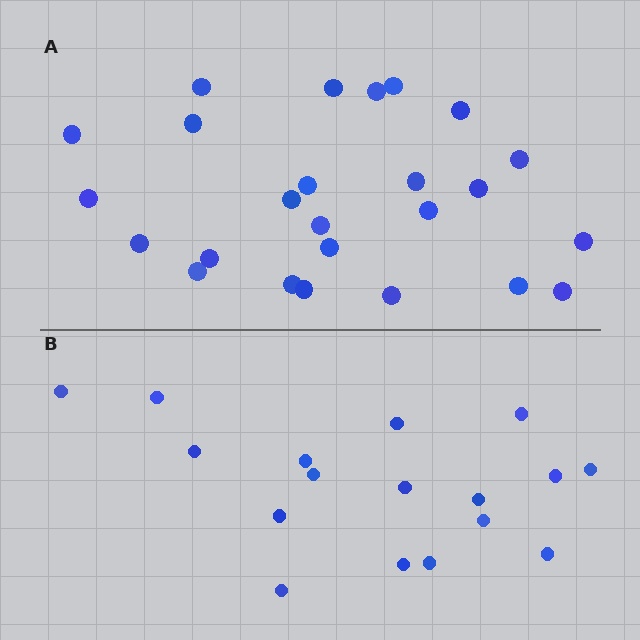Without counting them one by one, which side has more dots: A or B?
Region A (the top region) has more dots.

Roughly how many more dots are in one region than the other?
Region A has roughly 8 or so more dots than region B.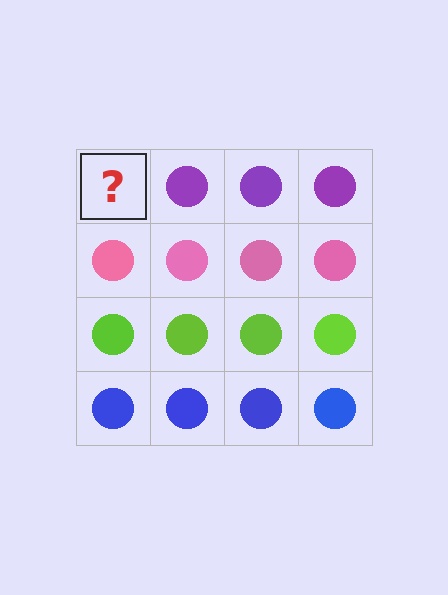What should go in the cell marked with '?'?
The missing cell should contain a purple circle.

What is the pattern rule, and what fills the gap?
The rule is that each row has a consistent color. The gap should be filled with a purple circle.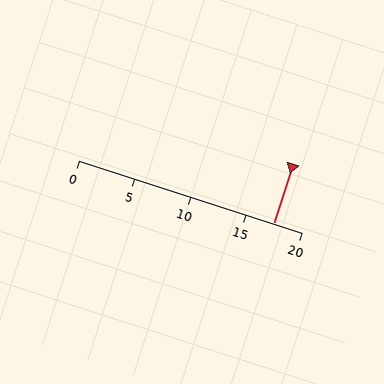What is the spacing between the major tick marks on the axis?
The major ticks are spaced 5 apart.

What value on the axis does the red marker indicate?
The marker indicates approximately 17.5.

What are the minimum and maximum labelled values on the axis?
The axis runs from 0 to 20.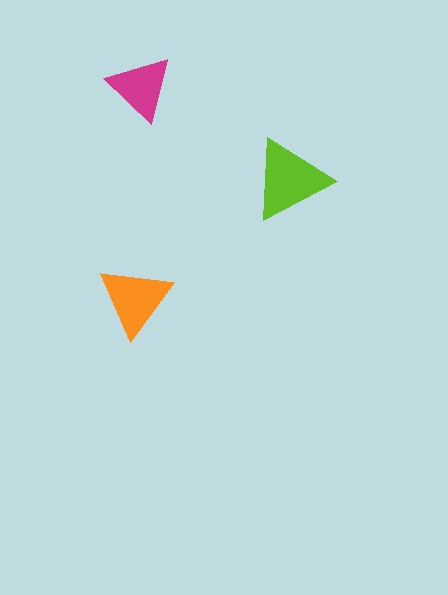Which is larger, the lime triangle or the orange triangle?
The lime one.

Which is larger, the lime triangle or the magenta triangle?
The lime one.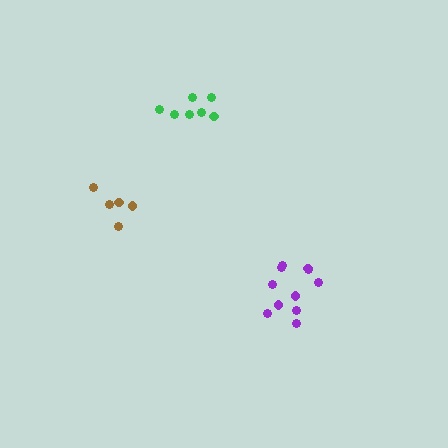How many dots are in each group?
Group 1: 11 dots, Group 2: 5 dots, Group 3: 7 dots (23 total).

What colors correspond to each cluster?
The clusters are colored: purple, brown, green.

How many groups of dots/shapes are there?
There are 3 groups.